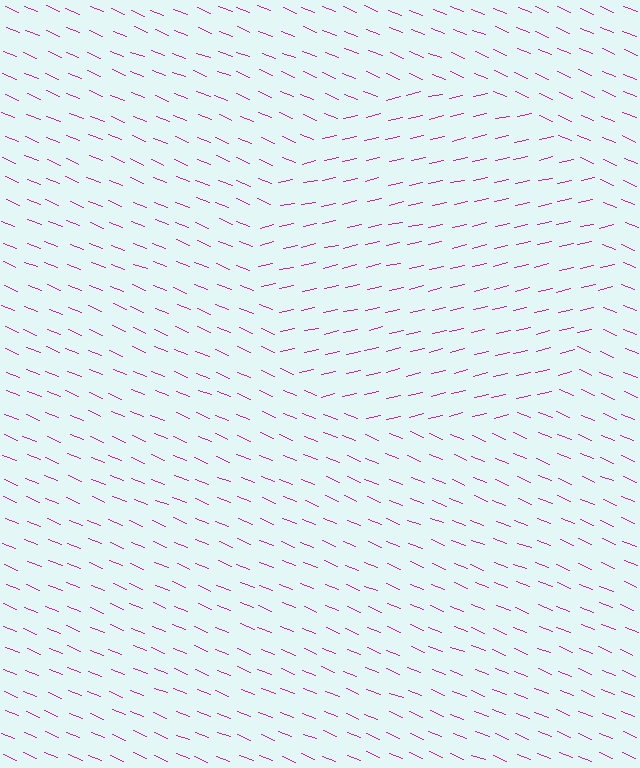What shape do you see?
I see a circle.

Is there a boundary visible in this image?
Yes, there is a texture boundary formed by a change in line orientation.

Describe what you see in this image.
The image is filled with small magenta line segments. A circle region in the image has lines oriented differently from the surrounding lines, creating a visible texture boundary.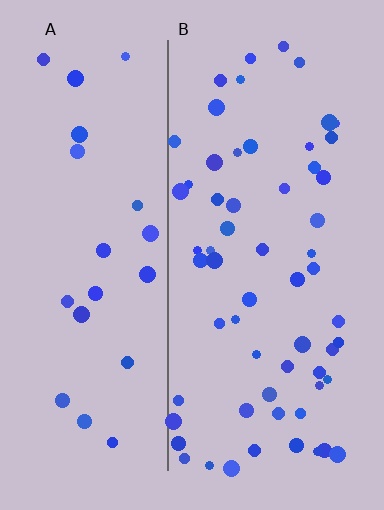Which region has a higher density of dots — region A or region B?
B (the right).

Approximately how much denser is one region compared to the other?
Approximately 2.6× — region B over region A.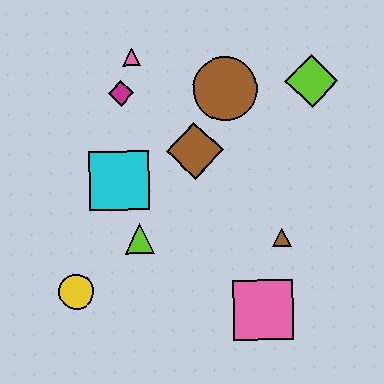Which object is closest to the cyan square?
The lime triangle is closest to the cyan square.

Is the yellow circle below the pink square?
No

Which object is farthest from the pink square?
The pink triangle is farthest from the pink square.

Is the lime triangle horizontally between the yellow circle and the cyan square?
No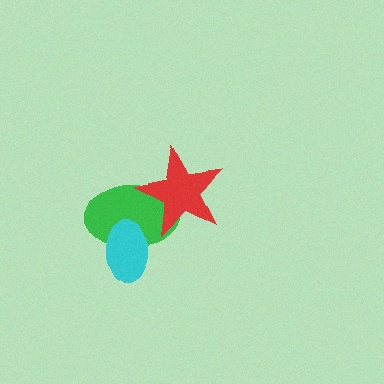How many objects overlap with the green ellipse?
2 objects overlap with the green ellipse.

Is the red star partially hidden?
No, no other shape covers it.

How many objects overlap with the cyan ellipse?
1 object overlaps with the cyan ellipse.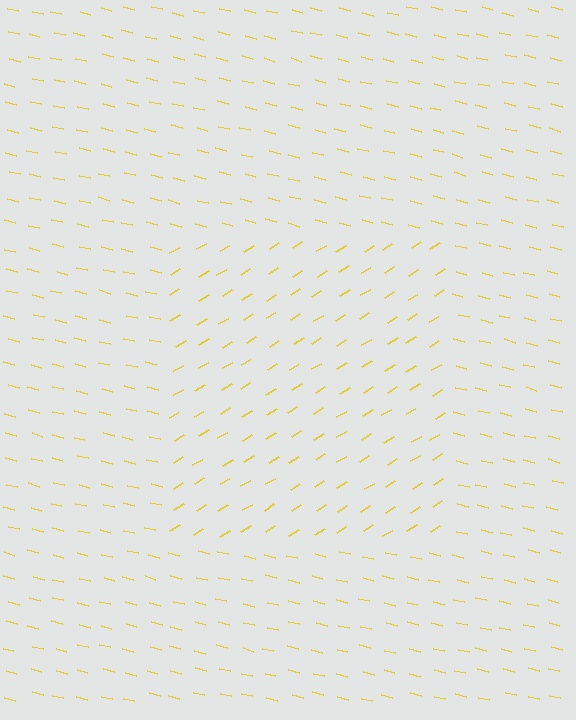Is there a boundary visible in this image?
Yes, there is a texture boundary formed by a change in line orientation.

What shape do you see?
I see a rectangle.